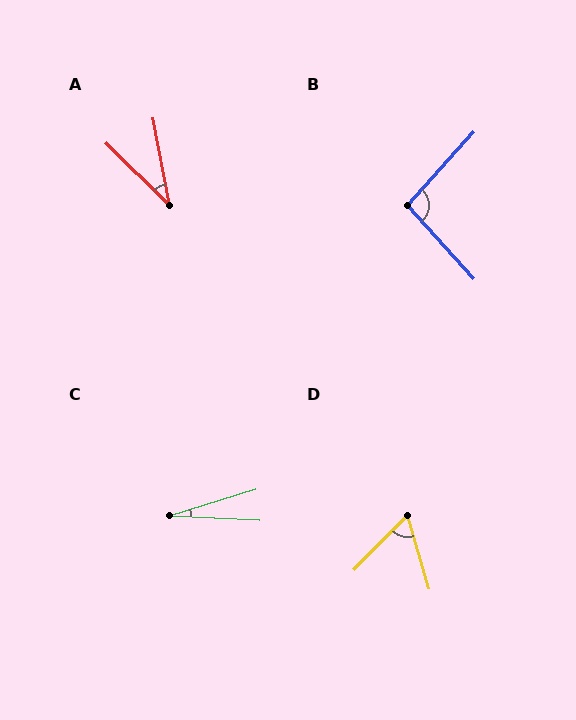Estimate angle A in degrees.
Approximately 35 degrees.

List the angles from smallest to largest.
C (20°), A (35°), D (61°), B (96°).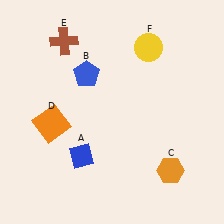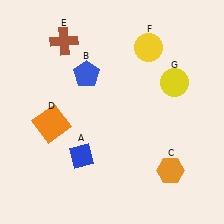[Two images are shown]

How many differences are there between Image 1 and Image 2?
There is 1 difference between the two images.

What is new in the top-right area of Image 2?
A yellow circle (G) was added in the top-right area of Image 2.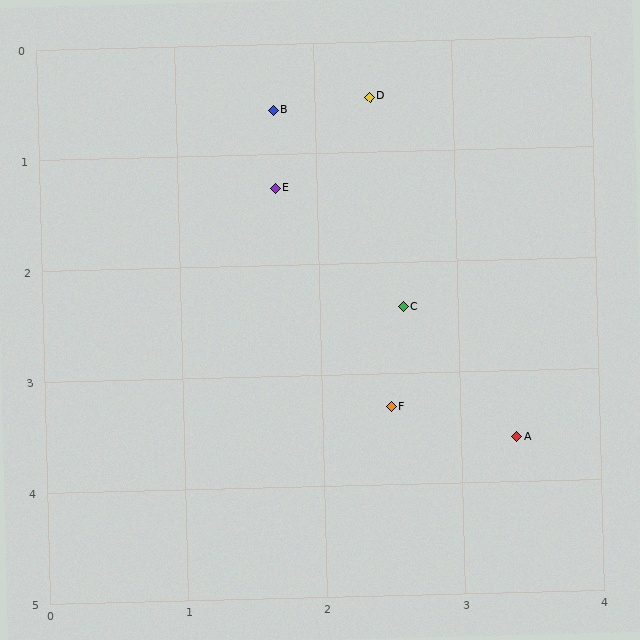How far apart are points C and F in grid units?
Points C and F are about 0.9 grid units apart.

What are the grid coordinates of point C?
Point C is at approximately (2.6, 2.4).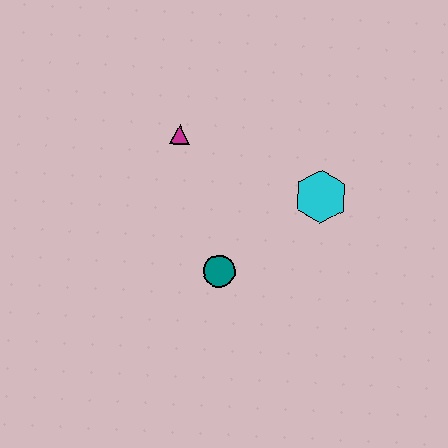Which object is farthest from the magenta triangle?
The cyan hexagon is farthest from the magenta triangle.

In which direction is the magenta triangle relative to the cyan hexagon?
The magenta triangle is to the left of the cyan hexagon.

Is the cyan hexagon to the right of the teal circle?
Yes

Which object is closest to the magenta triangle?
The teal circle is closest to the magenta triangle.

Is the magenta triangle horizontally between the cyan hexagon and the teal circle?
No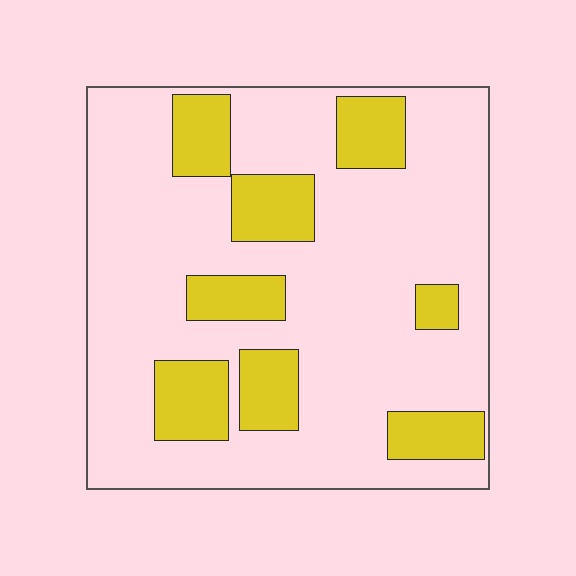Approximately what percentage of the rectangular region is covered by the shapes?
Approximately 25%.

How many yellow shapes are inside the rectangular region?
8.